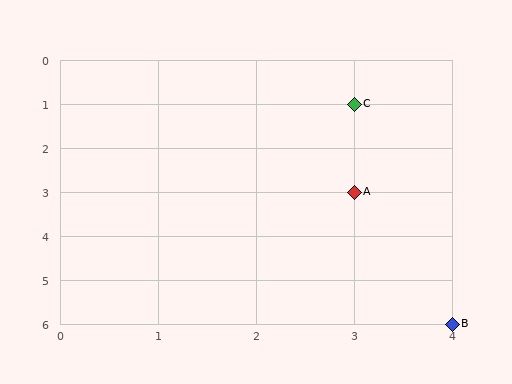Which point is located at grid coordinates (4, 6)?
Point B is at (4, 6).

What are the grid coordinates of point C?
Point C is at grid coordinates (3, 1).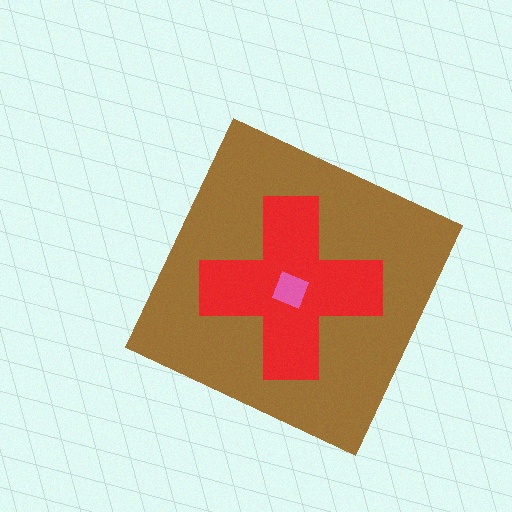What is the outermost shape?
The brown diamond.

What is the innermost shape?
The pink square.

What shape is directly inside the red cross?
The pink square.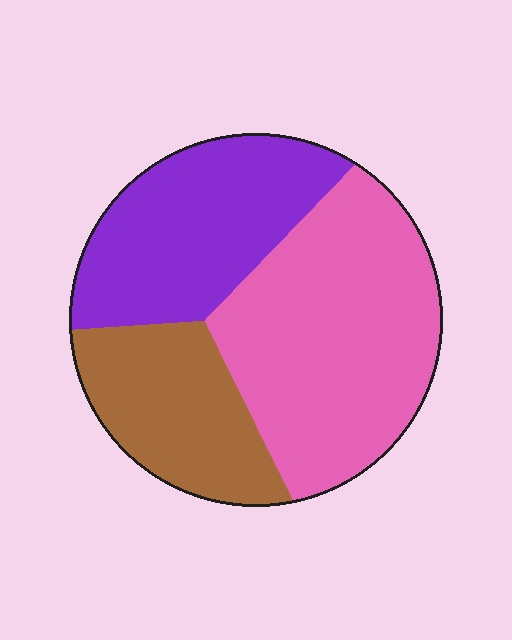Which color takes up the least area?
Brown, at roughly 25%.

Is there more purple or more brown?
Purple.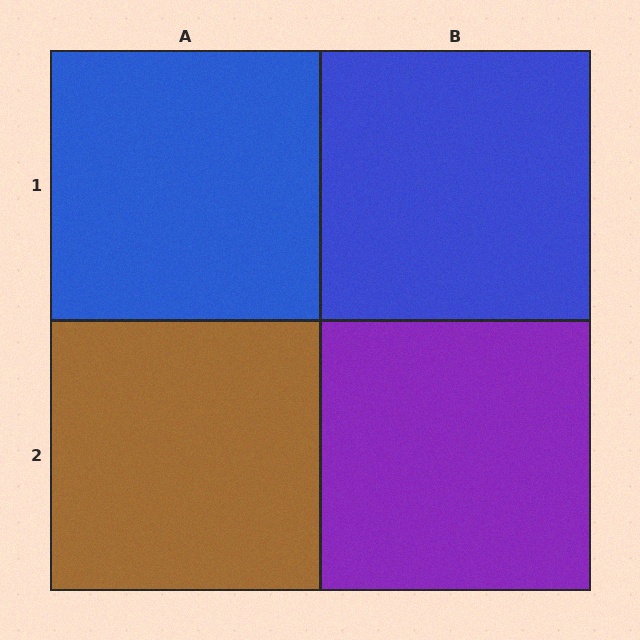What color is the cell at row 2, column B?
Purple.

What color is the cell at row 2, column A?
Brown.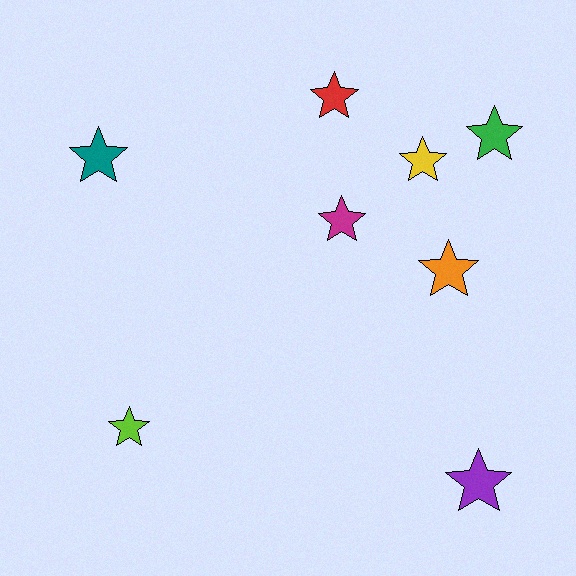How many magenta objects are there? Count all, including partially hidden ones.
There is 1 magenta object.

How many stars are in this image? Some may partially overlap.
There are 8 stars.